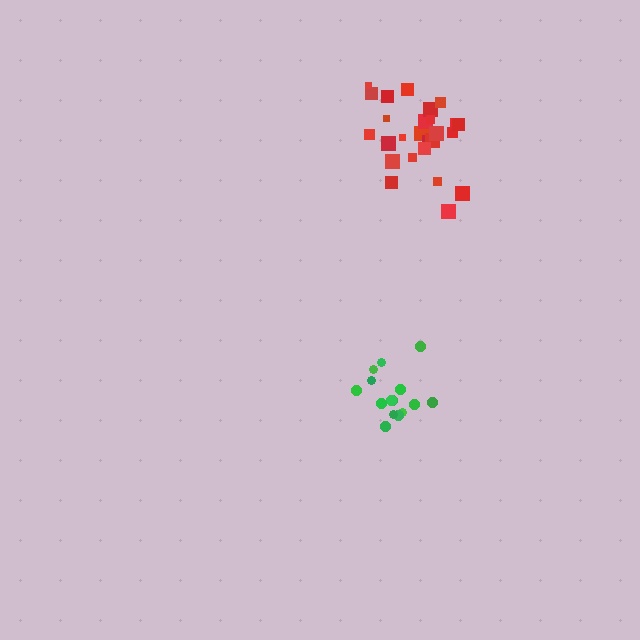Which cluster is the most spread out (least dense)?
Green.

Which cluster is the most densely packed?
Red.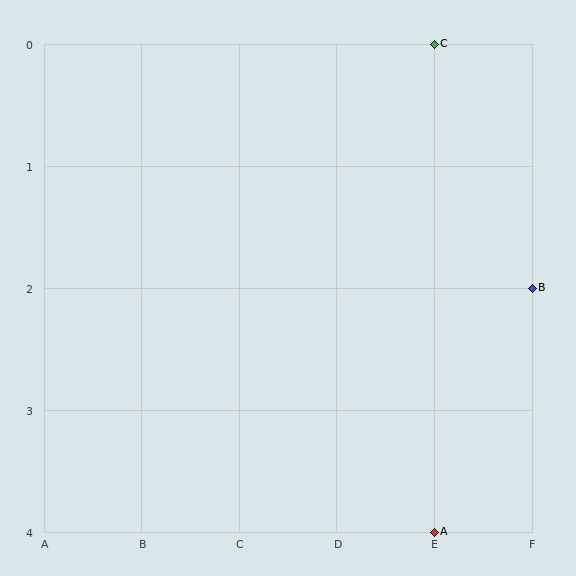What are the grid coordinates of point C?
Point C is at grid coordinates (E, 0).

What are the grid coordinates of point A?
Point A is at grid coordinates (E, 4).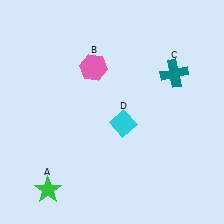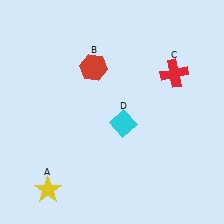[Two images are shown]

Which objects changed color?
A changed from green to yellow. B changed from pink to red. C changed from teal to red.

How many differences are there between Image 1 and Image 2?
There are 3 differences between the two images.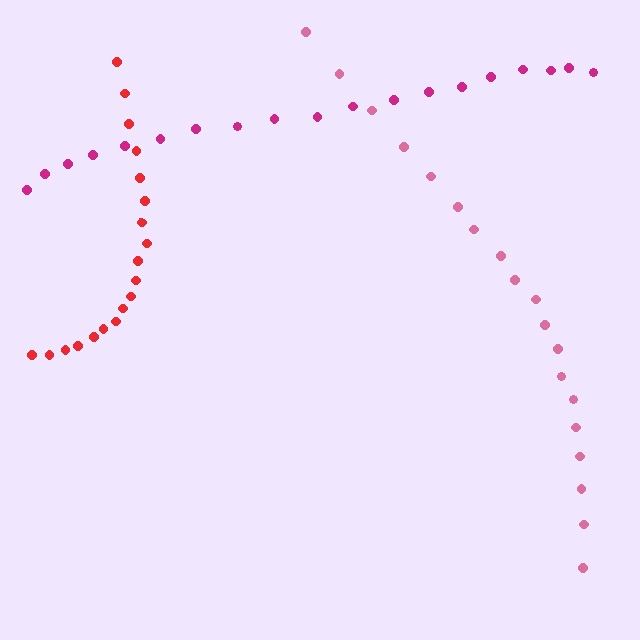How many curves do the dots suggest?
There are 3 distinct paths.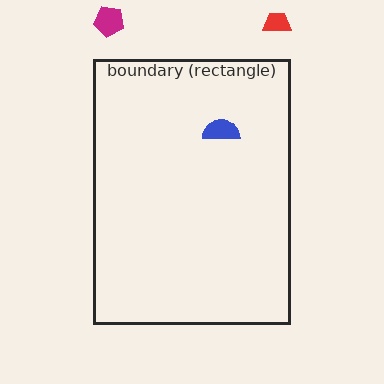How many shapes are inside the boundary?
1 inside, 2 outside.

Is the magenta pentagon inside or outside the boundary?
Outside.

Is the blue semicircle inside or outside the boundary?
Inside.